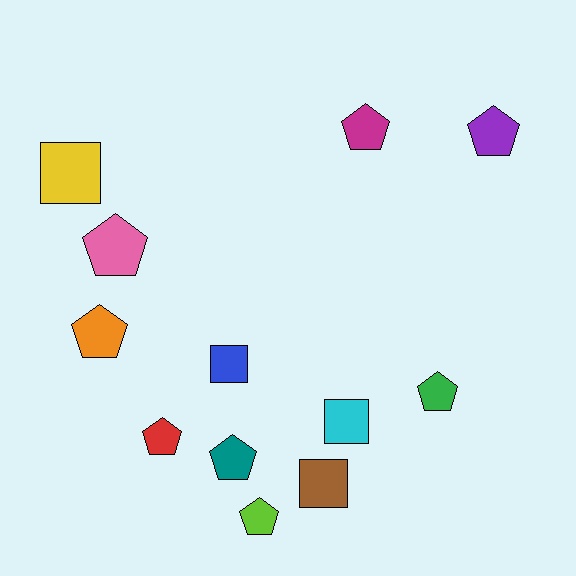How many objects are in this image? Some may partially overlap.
There are 12 objects.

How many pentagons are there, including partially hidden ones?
There are 8 pentagons.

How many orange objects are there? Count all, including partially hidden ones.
There is 1 orange object.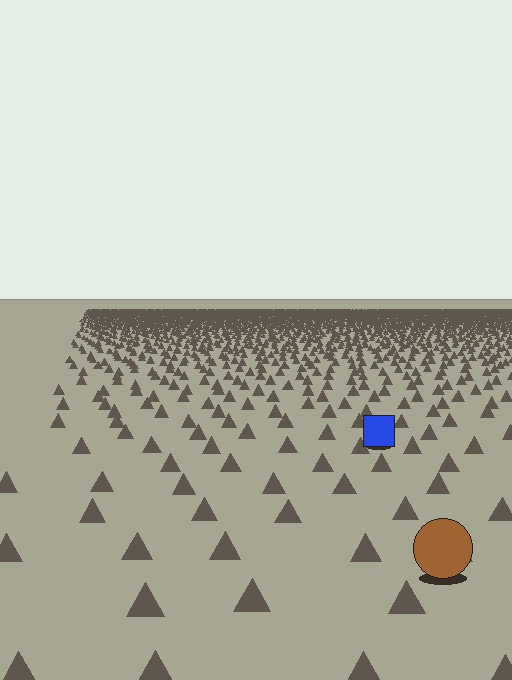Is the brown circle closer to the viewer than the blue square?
Yes. The brown circle is closer — you can tell from the texture gradient: the ground texture is coarser near it.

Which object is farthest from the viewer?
The blue square is farthest from the viewer. It appears smaller and the ground texture around it is denser.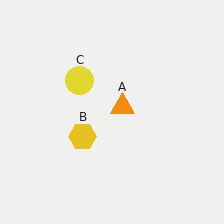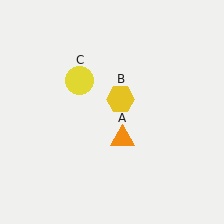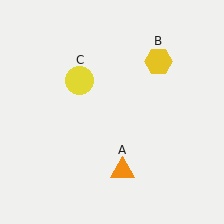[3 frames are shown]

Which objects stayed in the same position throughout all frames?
Yellow circle (object C) remained stationary.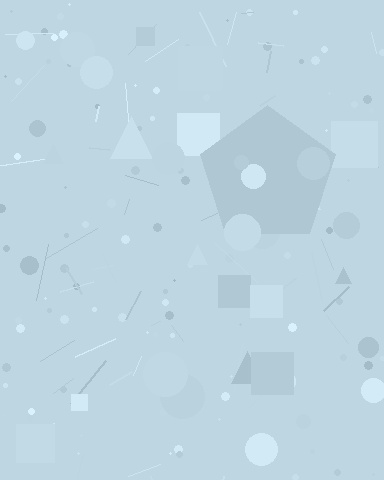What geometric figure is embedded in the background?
A pentagon is embedded in the background.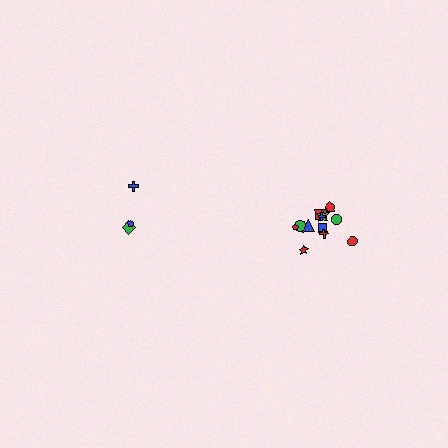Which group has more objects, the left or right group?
The right group.